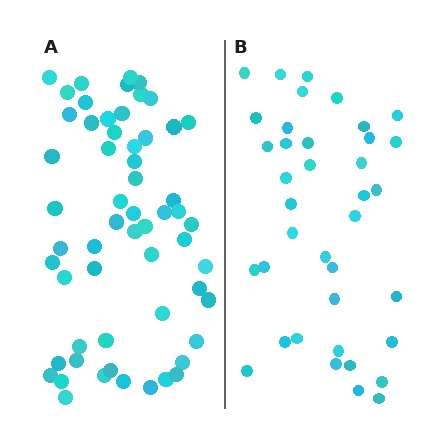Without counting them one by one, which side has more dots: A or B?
Region A (the left region) has more dots.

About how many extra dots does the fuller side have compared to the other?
Region A has approximately 20 more dots than region B.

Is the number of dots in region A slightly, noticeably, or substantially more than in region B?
Region A has substantially more. The ratio is roughly 1.5 to 1.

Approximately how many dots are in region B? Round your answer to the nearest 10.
About 40 dots. (The exact count is 38, which rounds to 40.)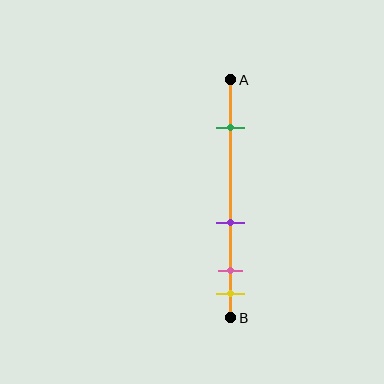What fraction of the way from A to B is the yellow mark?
The yellow mark is approximately 90% (0.9) of the way from A to B.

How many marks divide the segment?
There are 4 marks dividing the segment.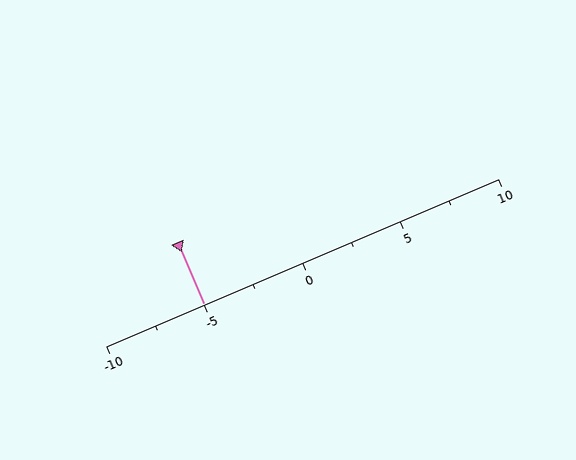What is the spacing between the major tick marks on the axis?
The major ticks are spaced 5 apart.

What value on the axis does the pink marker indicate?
The marker indicates approximately -5.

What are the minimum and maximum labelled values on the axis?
The axis runs from -10 to 10.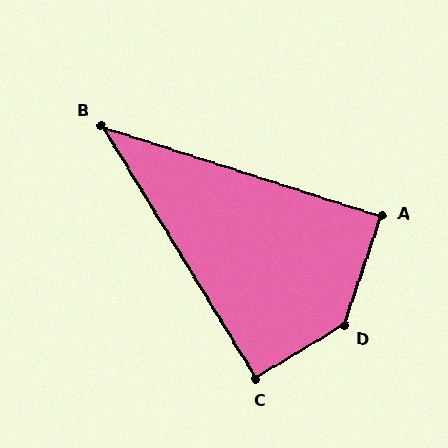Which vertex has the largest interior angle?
D, at approximately 139 degrees.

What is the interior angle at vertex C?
Approximately 91 degrees (approximately right).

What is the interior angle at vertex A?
Approximately 89 degrees (approximately right).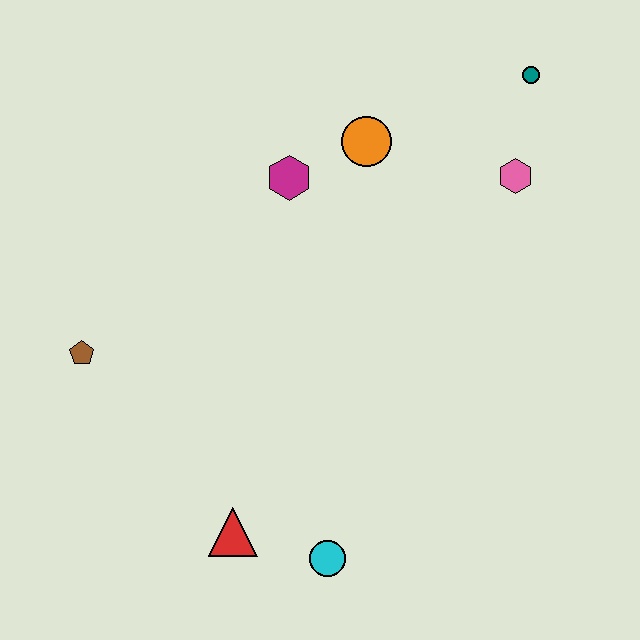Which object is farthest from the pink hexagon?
The brown pentagon is farthest from the pink hexagon.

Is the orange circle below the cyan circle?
No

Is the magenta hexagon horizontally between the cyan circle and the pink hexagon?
No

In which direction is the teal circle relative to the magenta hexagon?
The teal circle is to the right of the magenta hexagon.